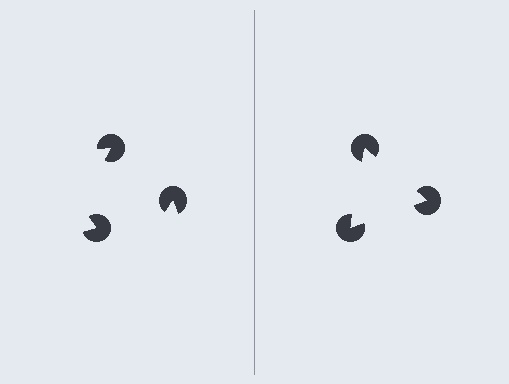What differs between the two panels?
The pac-man discs are positioned identically on both sides; only the wedge orientations differ. On the right they align to a triangle; on the left they are misaligned.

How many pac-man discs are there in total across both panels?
6 — 3 on each side.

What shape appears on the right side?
An illusory triangle.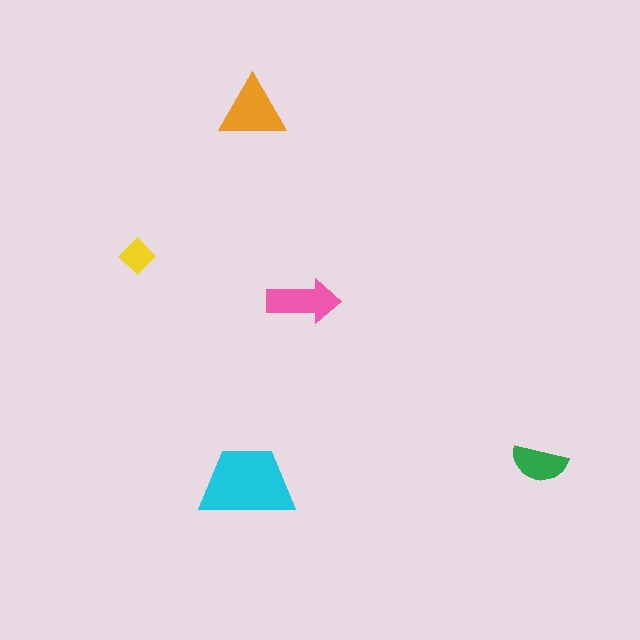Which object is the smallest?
The yellow diamond.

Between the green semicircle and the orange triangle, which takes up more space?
The orange triangle.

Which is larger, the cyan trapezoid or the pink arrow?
The cyan trapezoid.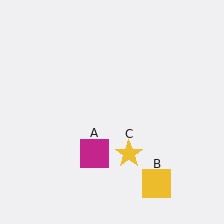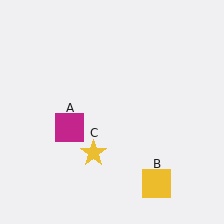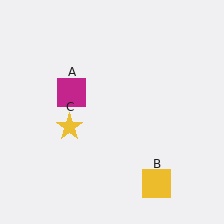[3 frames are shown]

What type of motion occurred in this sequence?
The magenta square (object A), yellow star (object C) rotated clockwise around the center of the scene.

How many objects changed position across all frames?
2 objects changed position: magenta square (object A), yellow star (object C).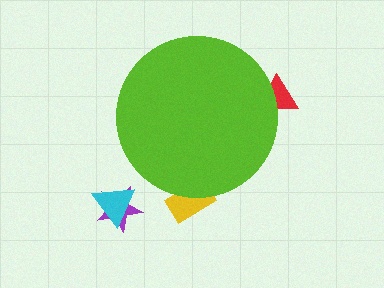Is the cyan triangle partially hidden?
No, the cyan triangle is fully visible.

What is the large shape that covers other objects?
A lime circle.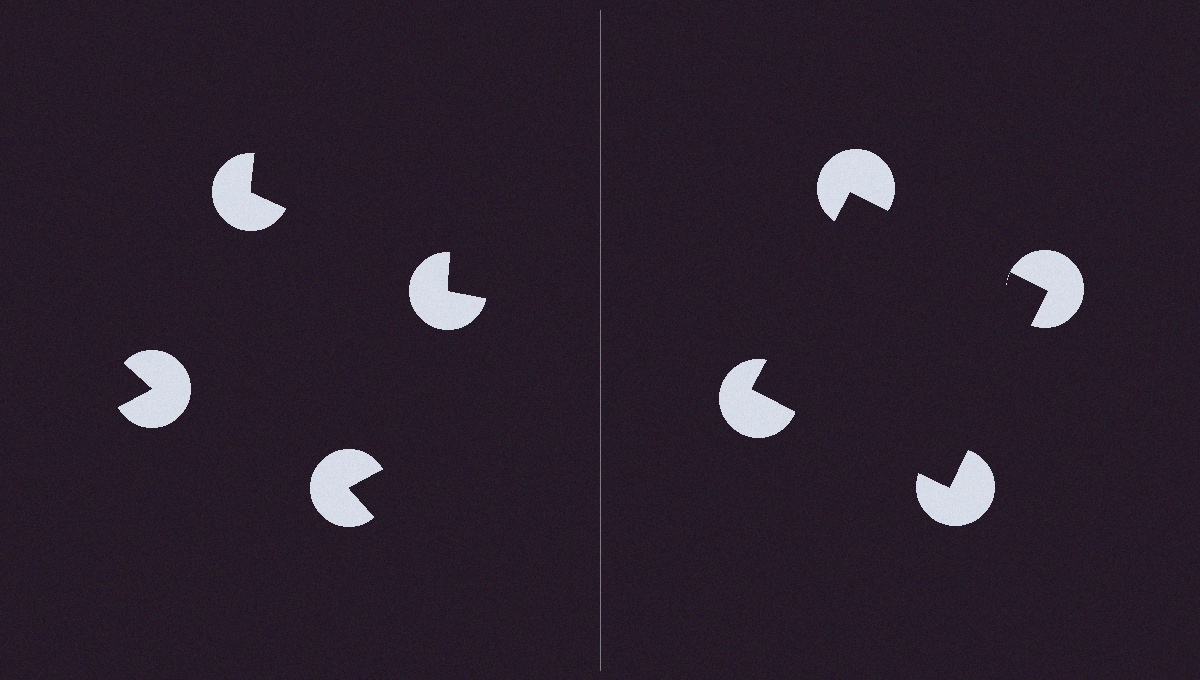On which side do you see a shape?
An illusory square appears on the right side. On the left side the wedge cuts are rotated, so no coherent shape forms.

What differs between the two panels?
The pac-man discs are positioned identically on both sides; only the wedge orientations differ. On the right they align to a square; on the left they are misaligned.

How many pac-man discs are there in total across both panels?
8 — 4 on each side.